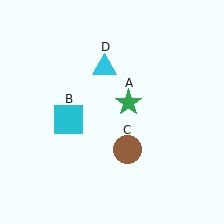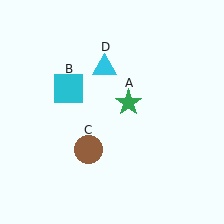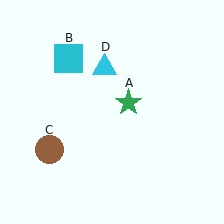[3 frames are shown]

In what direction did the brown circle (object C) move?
The brown circle (object C) moved left.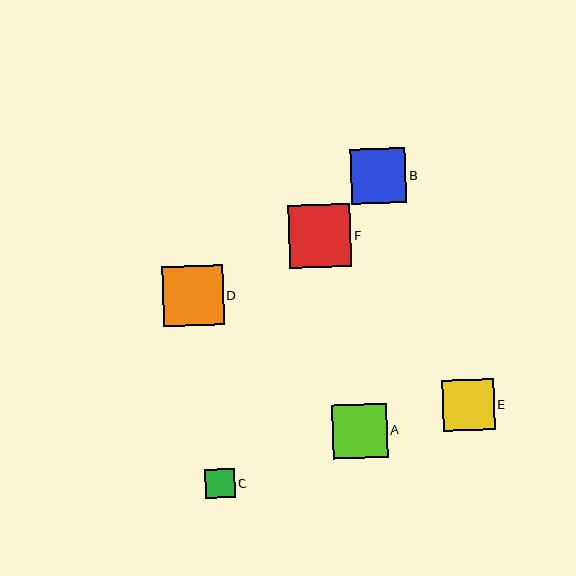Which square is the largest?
Square F is the largest with a size of approximately 62 pixels.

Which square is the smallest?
Square C is the smallest with a size of approximately 30 pixels.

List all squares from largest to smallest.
From largest to smallest: F, D, B, A, E, C.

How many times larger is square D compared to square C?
Square D is approximately 2.0 times the size of square C.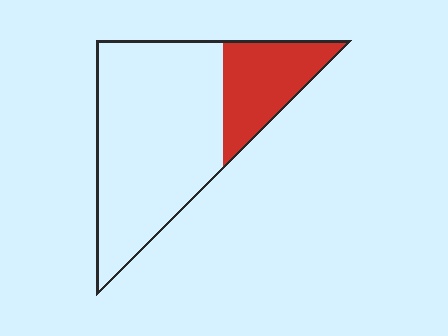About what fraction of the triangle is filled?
About one quarter (1/4).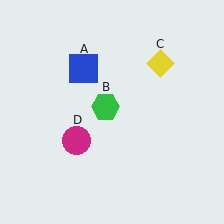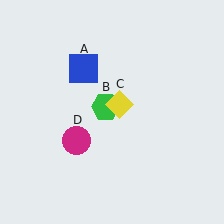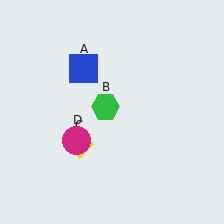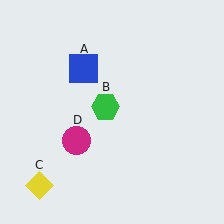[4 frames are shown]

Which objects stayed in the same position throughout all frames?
Blue square (object A) and green hexagon (object B) and magenta circle (object D) remained stationary.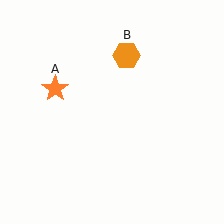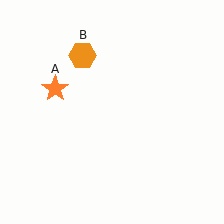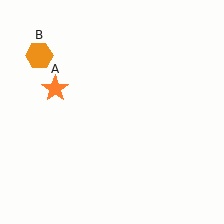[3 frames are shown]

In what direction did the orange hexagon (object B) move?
The orange hexagon (object B) moved left.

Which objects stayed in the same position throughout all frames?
Orange star (object A) remained stationary.